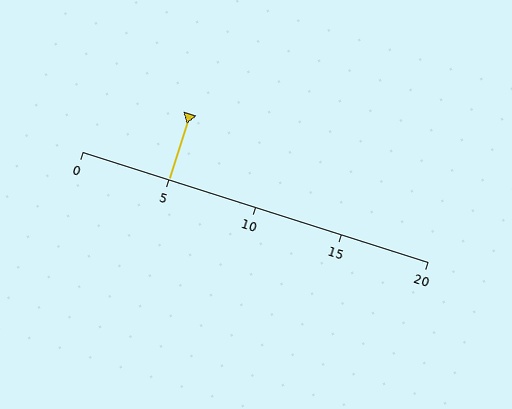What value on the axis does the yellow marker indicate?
The marker indicates approximately 5.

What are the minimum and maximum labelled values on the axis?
The axis runs from 0 to 20.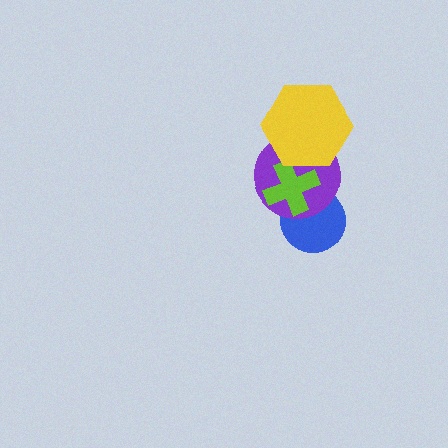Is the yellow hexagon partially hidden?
No, no other shape covers it.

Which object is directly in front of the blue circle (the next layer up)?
The purple circle is directly in front of the blue circle.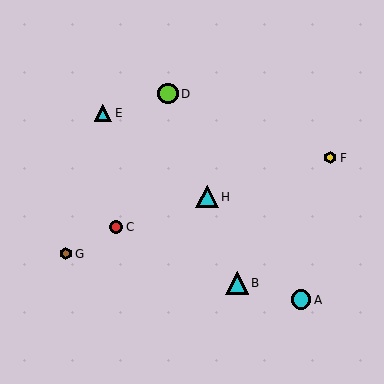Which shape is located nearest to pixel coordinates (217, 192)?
The cyan triangle (labeled H) at (207, 197) is nearest to that location.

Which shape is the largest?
The cyan triangle (labeled B) is the largest.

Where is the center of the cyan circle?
The center of the cyan circle is at (301, 300).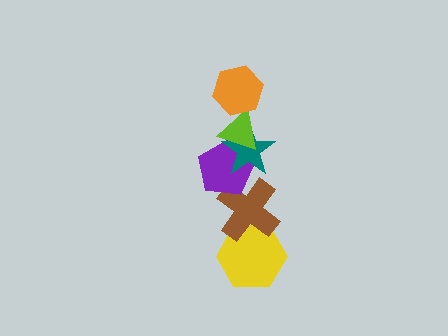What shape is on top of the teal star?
The lime triangle is on top of the teal star.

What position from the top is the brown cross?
The brown cross is 5th from the top.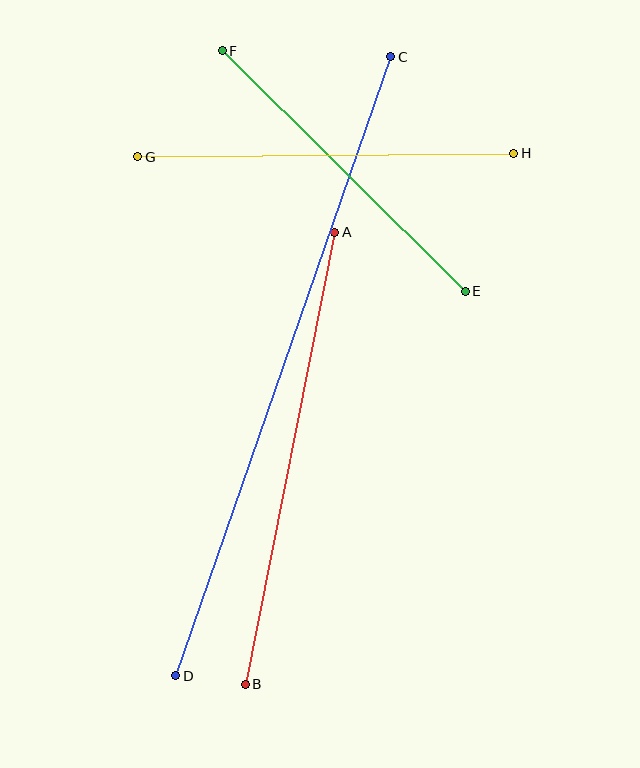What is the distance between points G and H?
The distance is approximately 376 pixels.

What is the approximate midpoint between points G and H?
The midpoint is at approximately (326, 155) pixels.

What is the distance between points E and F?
The distance is approximately 341 pixels.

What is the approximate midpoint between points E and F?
The midpoint is at approximately (344, 171) pixels.